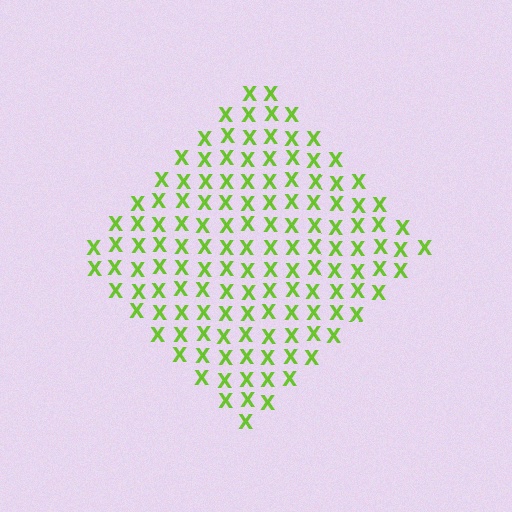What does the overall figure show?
The overall figure shows a diamond.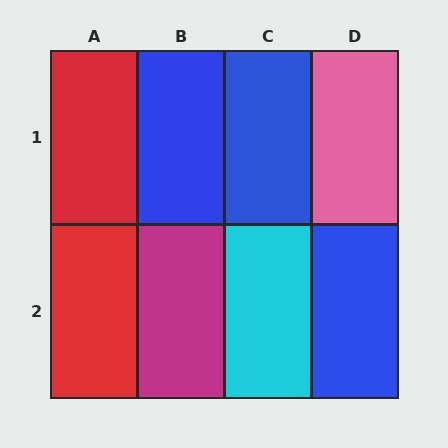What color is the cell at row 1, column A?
Red.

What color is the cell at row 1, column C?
Blue.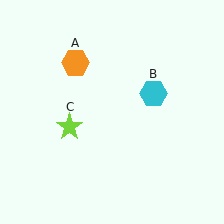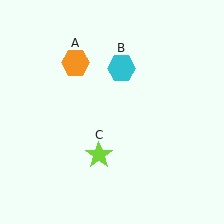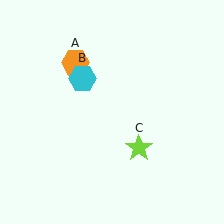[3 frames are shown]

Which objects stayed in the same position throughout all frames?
Orange hexagon (object A) remained stationary.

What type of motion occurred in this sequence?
The cyan hexagon (object B), lime star (object C) rotated counterclockwise around the center of the scene.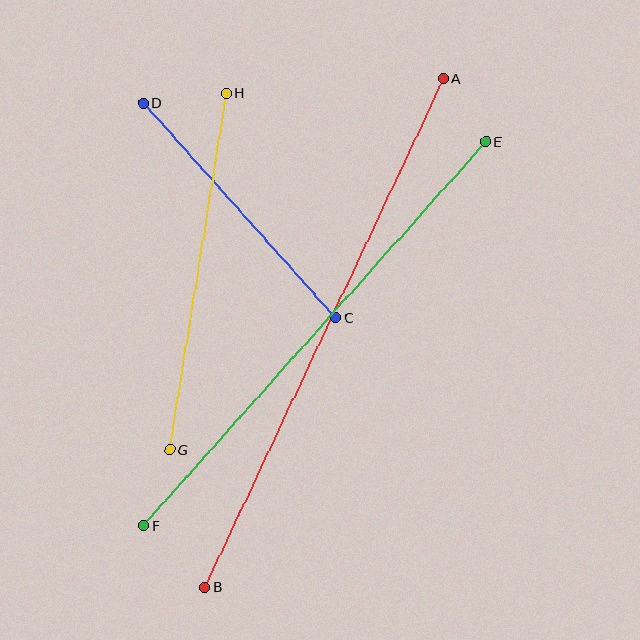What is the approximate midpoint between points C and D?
The midpoint is at approximately (240, 210) pixels.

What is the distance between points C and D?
The distance is approximately 288 pixels.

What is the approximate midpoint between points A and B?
The midpoint is at approximately (324, 333) pixels.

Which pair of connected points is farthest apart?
Points A and B are farthest apart.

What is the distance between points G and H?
The distance is approximately 361 pixels.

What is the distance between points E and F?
The distance is approximately 514 pixels.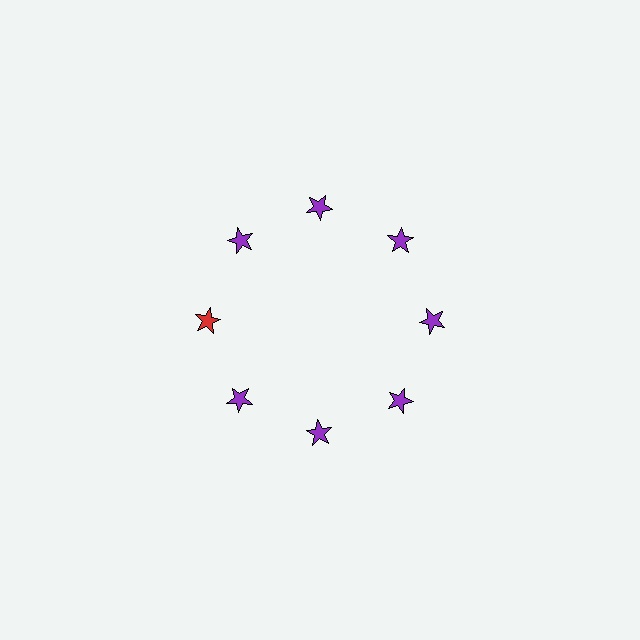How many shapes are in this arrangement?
There are 8 shapes arranged in a ring pattern.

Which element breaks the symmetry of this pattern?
The red star at roughly the 9 o'clock position breaks the symmetry. All other shapes are purple stars.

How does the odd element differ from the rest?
It has a different color: red instead of purple.